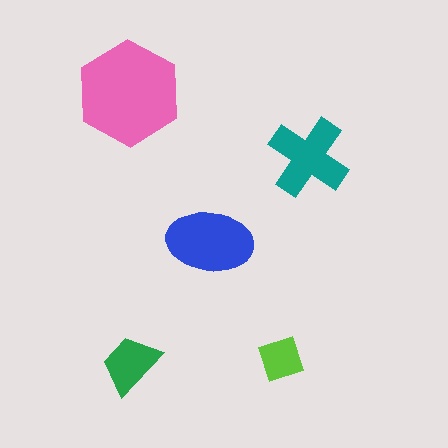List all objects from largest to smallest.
The pink hexagon, the blue ellipse, the teal cross, the green trapezoid, the lime square.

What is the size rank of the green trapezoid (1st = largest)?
4th.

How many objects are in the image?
There are 5 objects in the image.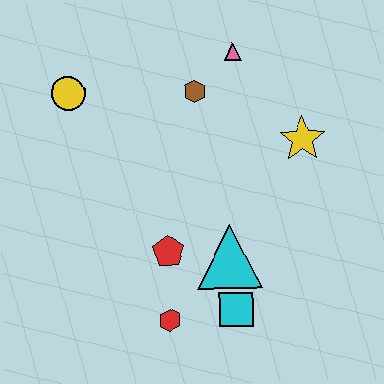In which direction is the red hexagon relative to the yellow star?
The red hexagon is below the yellow star.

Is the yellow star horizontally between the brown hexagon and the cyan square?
No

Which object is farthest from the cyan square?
The yellow circle is farthest from the cyan square.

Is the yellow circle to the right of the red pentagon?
No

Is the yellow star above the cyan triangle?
Yes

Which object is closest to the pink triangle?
The brown hexagon is closest to the pink triangle.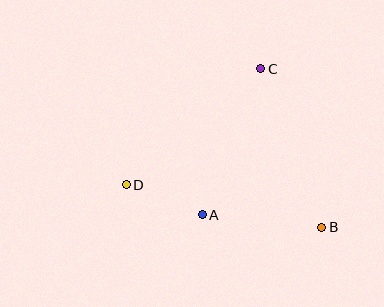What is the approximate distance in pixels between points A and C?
The distance between A and C is approximately 157 pixels.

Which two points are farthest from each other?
Points B and D are farthest from each other.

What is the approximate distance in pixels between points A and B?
The distance between A and B is approximately 120 pixels.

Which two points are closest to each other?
Points A and D are closest to each other.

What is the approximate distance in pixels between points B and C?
The distance between B and C is approximately 170 pixels.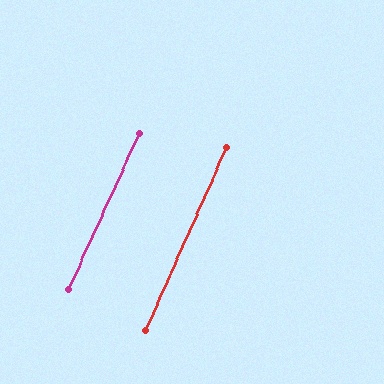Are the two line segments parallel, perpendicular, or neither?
Parallel — their directions differ by only 0.6°.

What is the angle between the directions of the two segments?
Approximately 1 degree.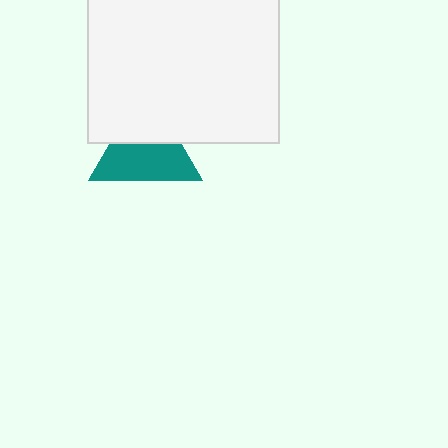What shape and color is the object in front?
The object in front is a white square.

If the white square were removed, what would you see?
You would see the complete teal triangle.